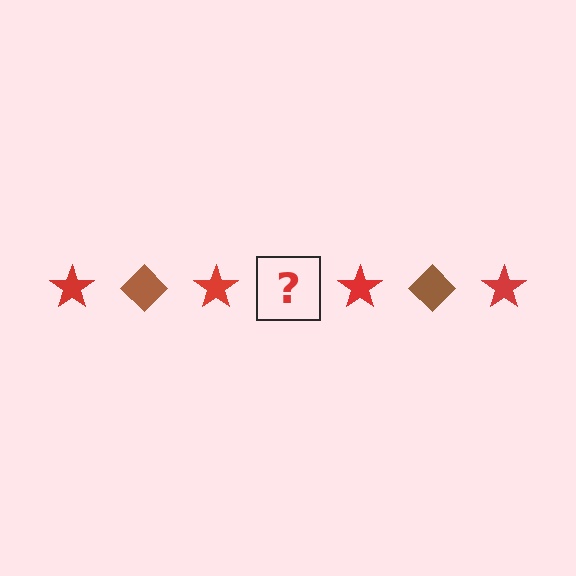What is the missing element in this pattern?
The missing element is a brown diamond.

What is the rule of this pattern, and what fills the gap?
The rule is that the pattern alternates between red star and brown diamond. The gap should be filled with a brown diamond.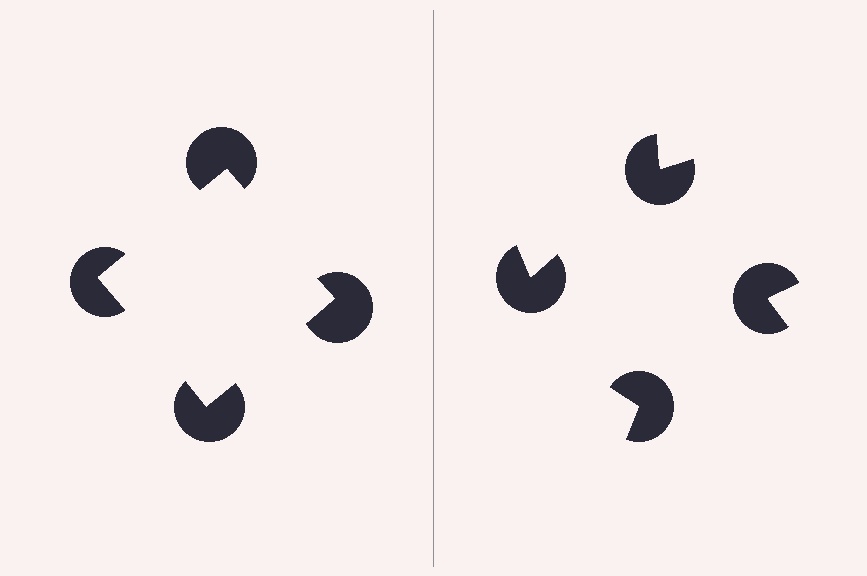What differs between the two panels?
The pac-man discs are positioned identically on both sides; only the wedge orientations differ. On the left they align to a square; on the right they are misaligned.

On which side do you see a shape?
An illusory square appears on the left side. On the right side the wedge cuts are rotated, so no coherent shape forms.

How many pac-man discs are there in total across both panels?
8 — 4 on each side.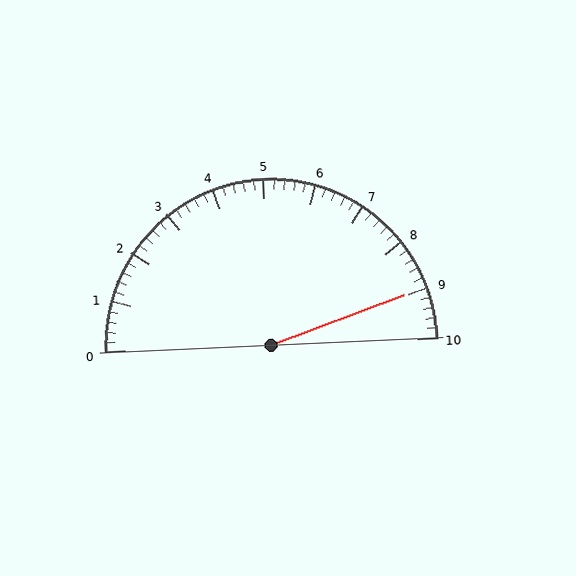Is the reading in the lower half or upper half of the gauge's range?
The reading is in the upper half of the range (0 to 10).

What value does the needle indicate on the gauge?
The needle indicates approximately 9.0.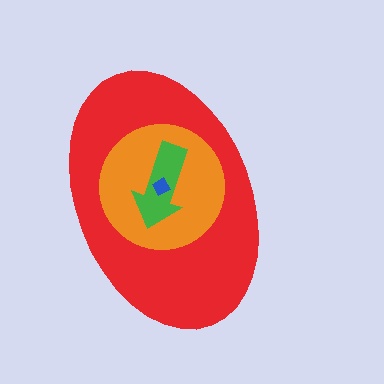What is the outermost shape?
The red ellipse.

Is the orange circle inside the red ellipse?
Yes.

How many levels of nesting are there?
4.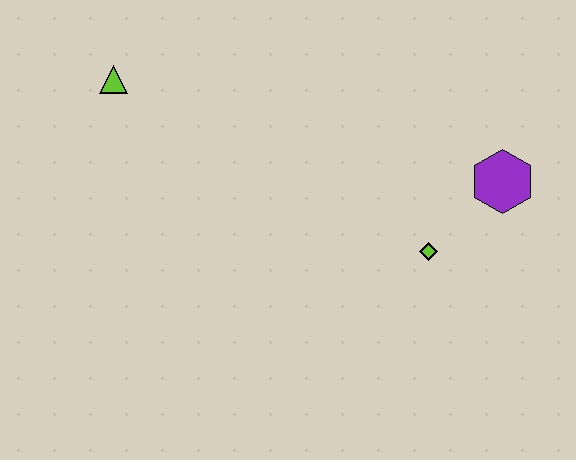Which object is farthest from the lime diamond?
The lime triangle is farthest from the lime diamond.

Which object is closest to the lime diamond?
The purple hexagon is closest to the lime diamond.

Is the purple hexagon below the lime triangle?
Yes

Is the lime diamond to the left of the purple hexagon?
Yes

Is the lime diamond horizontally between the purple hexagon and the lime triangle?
Yes